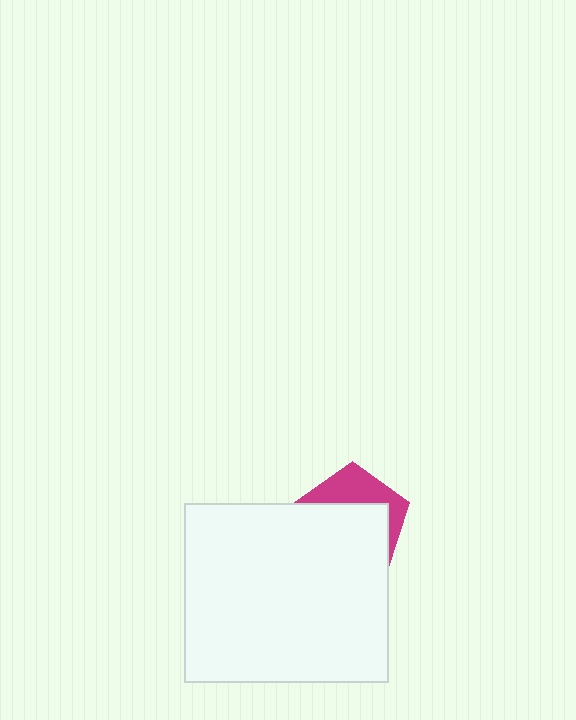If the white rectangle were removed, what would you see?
You would see the complete magenta pentagon.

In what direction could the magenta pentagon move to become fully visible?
The magenta pentagon could move up. That would shift it out from behind the white rectangle entirely.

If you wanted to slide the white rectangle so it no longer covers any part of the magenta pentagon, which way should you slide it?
Slide it down — that is the most direct way to separate the two shapes.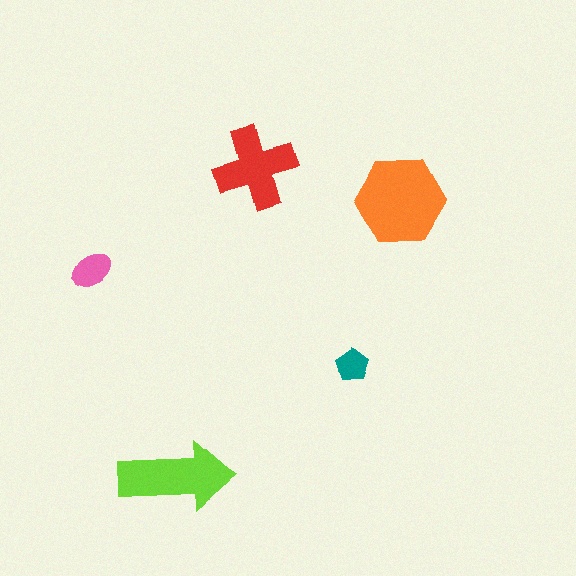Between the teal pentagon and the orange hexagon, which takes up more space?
The orange hexagon.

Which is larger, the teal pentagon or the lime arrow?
The lime arrow.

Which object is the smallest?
The teal pentagon.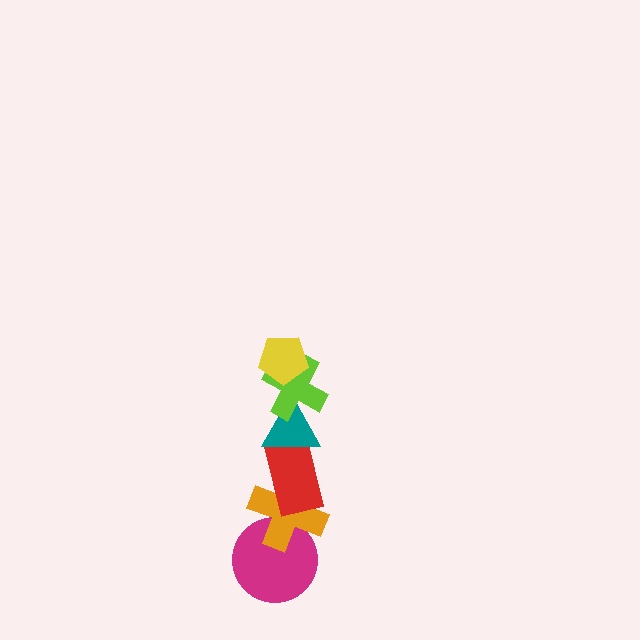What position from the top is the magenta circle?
The magenta circle is 6th from the top.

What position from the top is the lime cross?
The lime cross is 2nd from the top.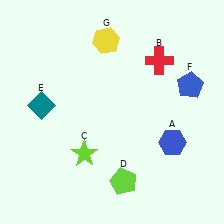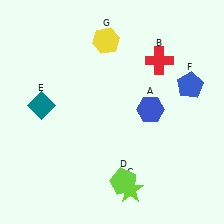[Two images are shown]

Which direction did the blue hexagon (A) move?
The blue hexagon (A) moved up.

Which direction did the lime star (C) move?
The lime star (C) moved right.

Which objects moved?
The objects that moved are: the blue hexagon (A), the lime star (C).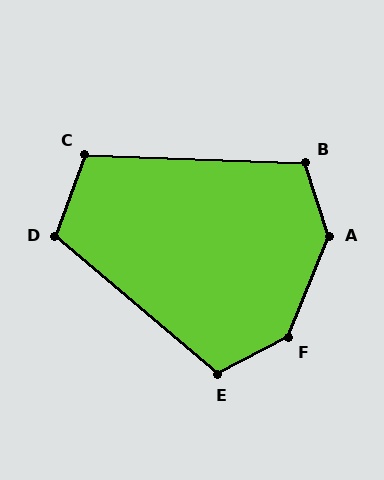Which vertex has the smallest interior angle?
C, at approximately 108 degrees.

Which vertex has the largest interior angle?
A, at approximately 140 degrees.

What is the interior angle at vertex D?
Approximately 110 degrees (obtuse).